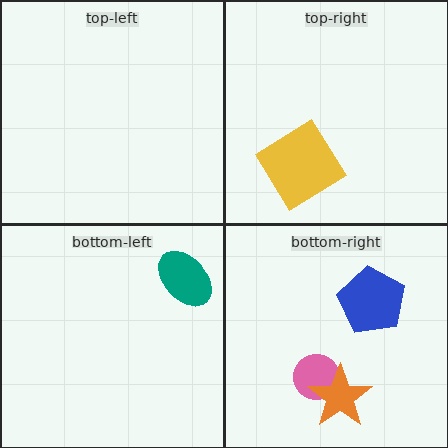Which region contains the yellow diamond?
The top-right region.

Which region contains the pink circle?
The bottom-right region.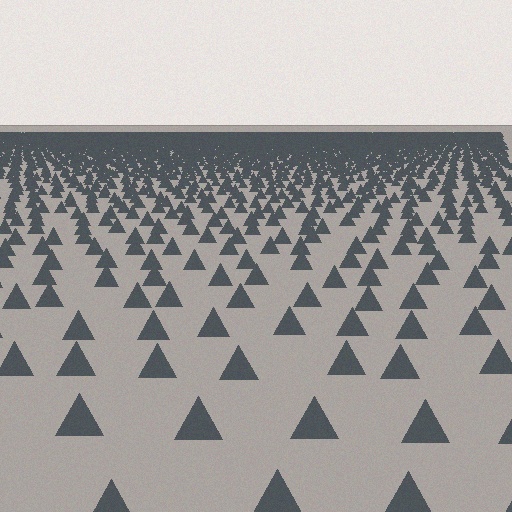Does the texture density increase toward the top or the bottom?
Density increases toward the top.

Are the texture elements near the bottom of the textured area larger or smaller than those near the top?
Larger. Near the bottom, elements are closer to the viewer and appear at a bigger on-screen size.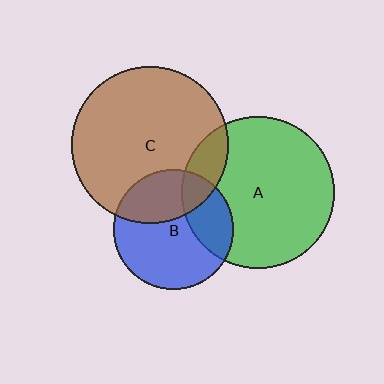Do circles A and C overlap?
Yes.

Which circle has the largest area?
Circle C (brown).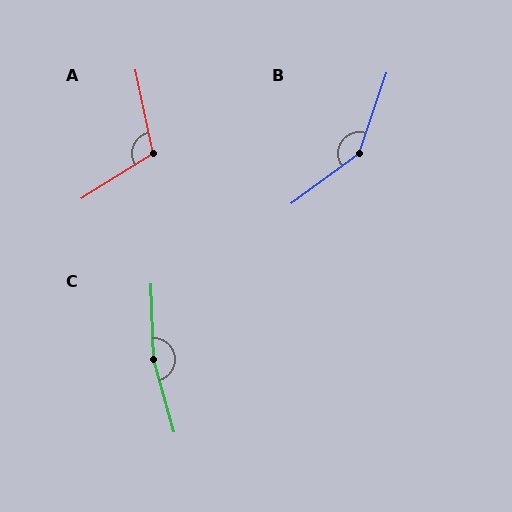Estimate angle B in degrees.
Approximately 145 degrees.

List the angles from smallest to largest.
A (110°), B (145°), C (166°).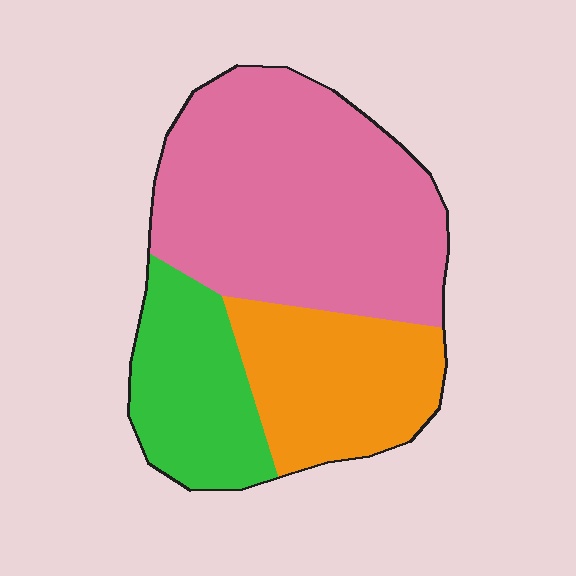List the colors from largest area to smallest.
From largest to smallest: pink, orange, green.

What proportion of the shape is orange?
Orange takes up about one quarter (1/4) of the shape.